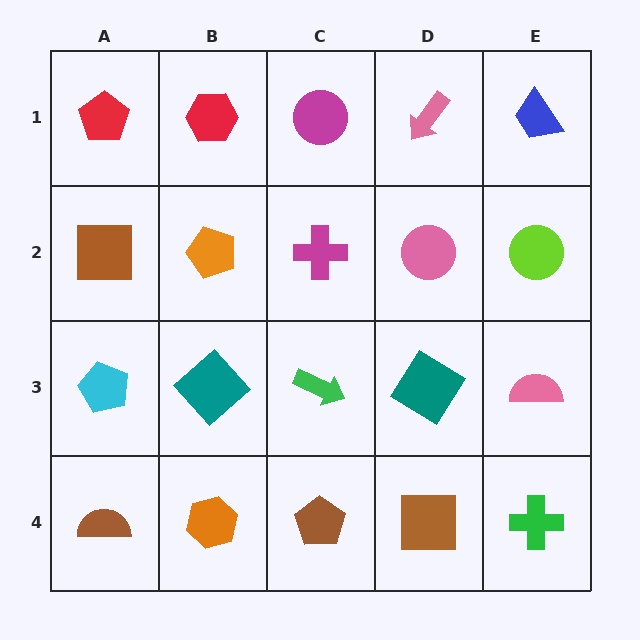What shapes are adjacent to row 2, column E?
A blue trapezoid (row 1, column E), a pink semicircle (row 3, column E), a pink circle (row 2, column D).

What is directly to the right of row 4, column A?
An orange hexagon.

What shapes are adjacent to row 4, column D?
A teal diamond (row 3, column D), a brown pentagon (row 4, column C), a green cross (row 4, column E).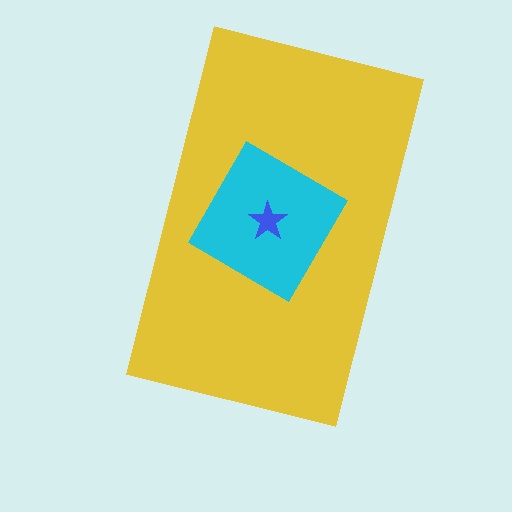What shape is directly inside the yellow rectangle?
The cyan diamond.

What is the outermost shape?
The yellow rectangle.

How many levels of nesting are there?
3.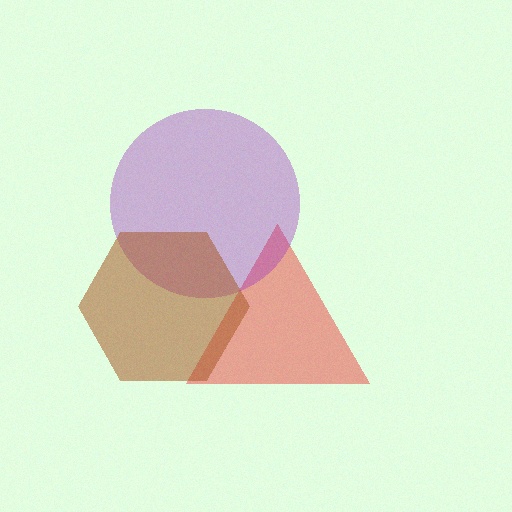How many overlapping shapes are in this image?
There are 3 overlapping shapes in the image.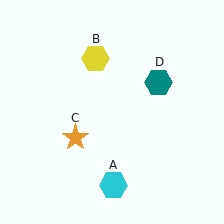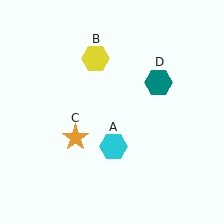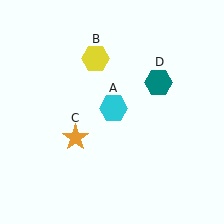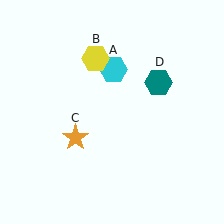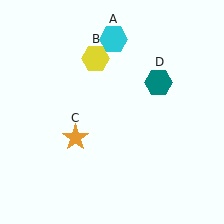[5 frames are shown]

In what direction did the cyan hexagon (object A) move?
The cyan hexagon (object A) moved up.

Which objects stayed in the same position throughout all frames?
Yellow hexagon (object B) and orange star (object C) and teal hexagon (object D) remained stationary.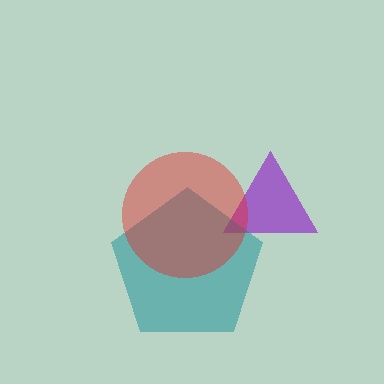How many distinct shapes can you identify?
There are 3 distinct shapes: a purple triangle, a teal pentagon, a red circle.